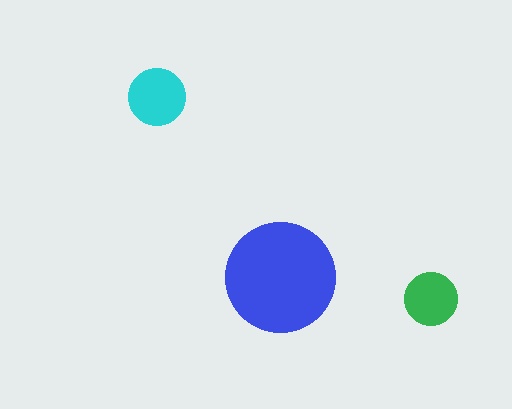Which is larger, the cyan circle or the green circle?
The cyan one.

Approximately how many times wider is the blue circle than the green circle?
About 2 times wider.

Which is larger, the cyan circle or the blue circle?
The blue one.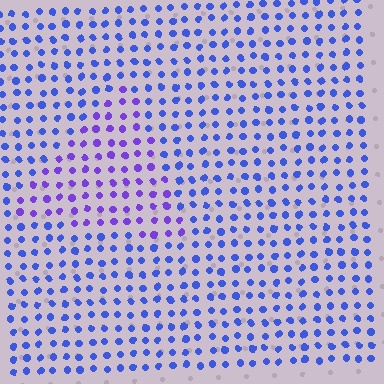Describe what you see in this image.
The image is filled with small blue elements in a uniform arrangement. A triangle-shaped region is visible where the elements are tinted to a slightly different hue, forming a subtle color boundary.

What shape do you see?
I see a triangle.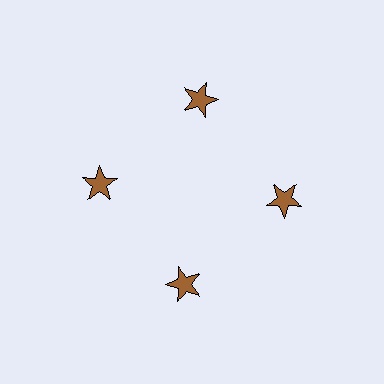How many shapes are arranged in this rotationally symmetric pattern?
There are 4 shapes, arranged in 4 groups of 1.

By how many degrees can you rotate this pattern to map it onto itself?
The pattern maps onto itself every 90 degrees of rotation.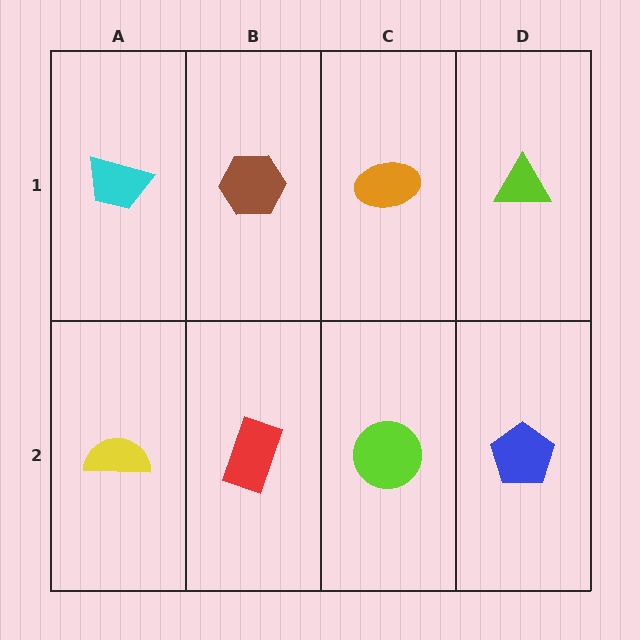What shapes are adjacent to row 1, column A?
A yellow semicircle (row 2, column A), a brown hexagon (row 1, column B).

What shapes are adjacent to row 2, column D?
A lime triangle (row 1, column D), a lime circle (row 2, column C).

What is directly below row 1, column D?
A blue pentagon.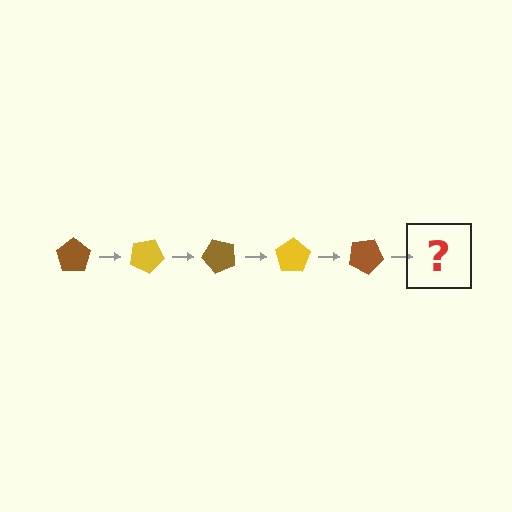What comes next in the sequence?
The next element should be a yellow pentagon, rotated 125 degrees from the start.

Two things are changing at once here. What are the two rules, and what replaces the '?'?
The two rules are that it rotates 25 degrees each step and the color cycles through brown and yellow. The '?' should be a yellow pentagon, rotated 125 degrees from the start.